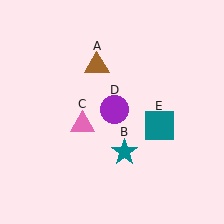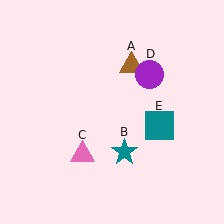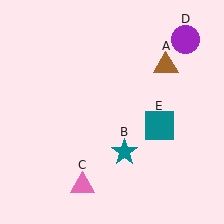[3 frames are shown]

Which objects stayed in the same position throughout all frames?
Teal star (object B) and teal square (object E) remained stationary.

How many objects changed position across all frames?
3 objects changed position: brown triangle (object A), pink triangle (object C), purple circle (object D).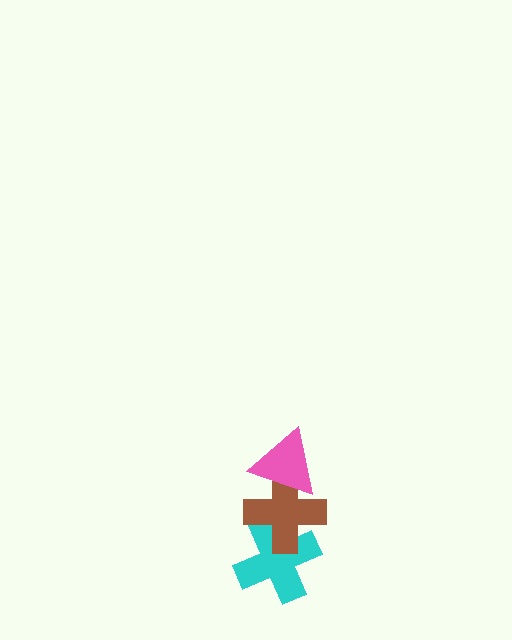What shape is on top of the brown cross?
The pink triangle is on top of the brown cross.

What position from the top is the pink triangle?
The pink triangle is 1st from the top.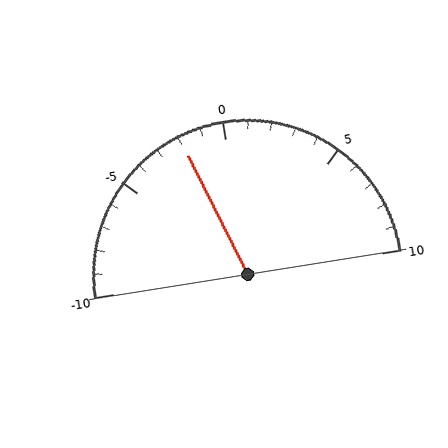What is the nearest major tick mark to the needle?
The nearest major tick mark is 0.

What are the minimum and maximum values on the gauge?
The gauge ranges from -10 to 10.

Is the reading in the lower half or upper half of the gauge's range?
The reading is in the lower half of the range (-10 to 10).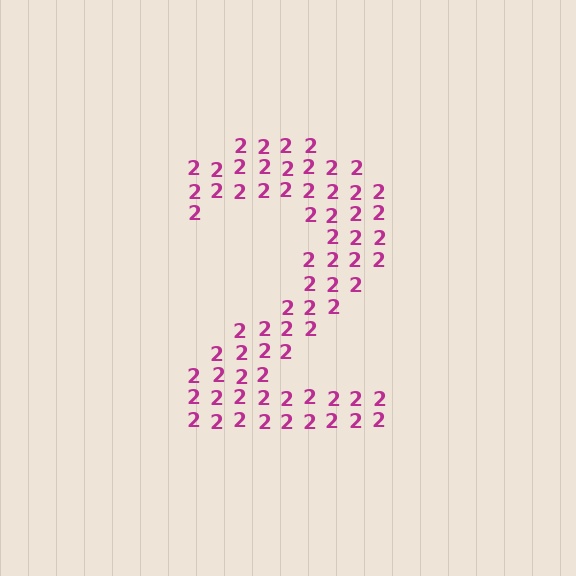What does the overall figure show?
The overall figure shows the digit 2.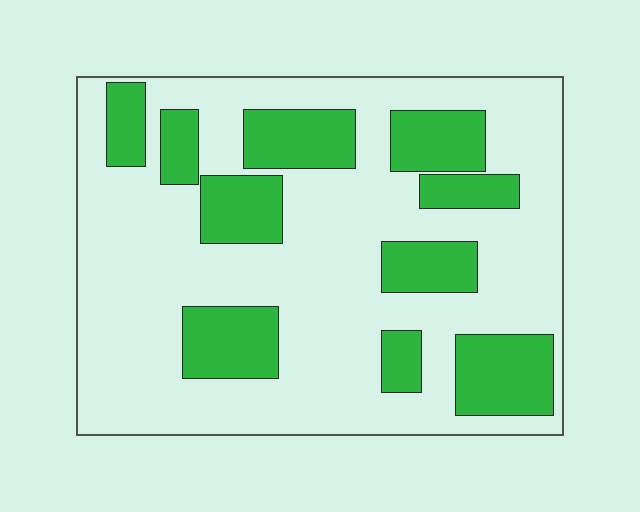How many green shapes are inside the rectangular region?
10.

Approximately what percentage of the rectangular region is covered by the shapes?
Approximately 30%.